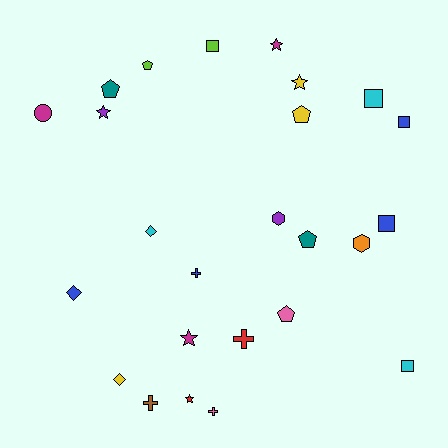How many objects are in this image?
There are 25 objects.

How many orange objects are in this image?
There is 1 orange object.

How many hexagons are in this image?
There are 2 hexagons.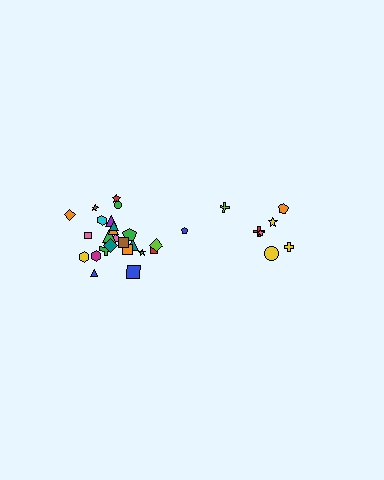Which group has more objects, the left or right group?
The left group.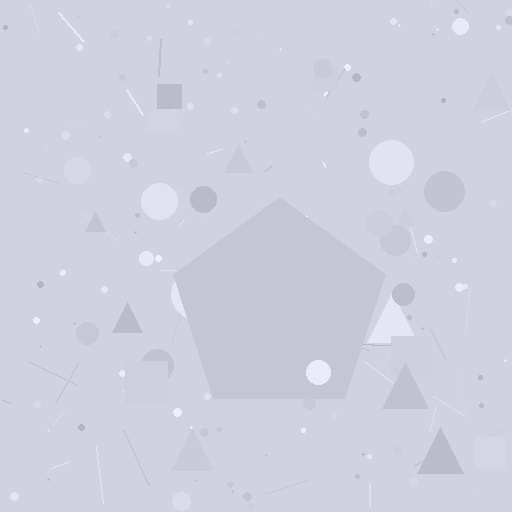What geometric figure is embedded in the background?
A pentagon is embedded in the background.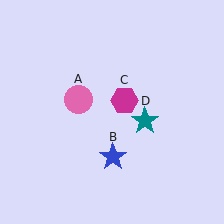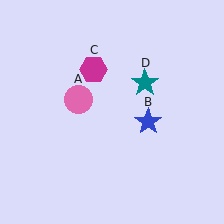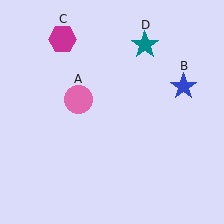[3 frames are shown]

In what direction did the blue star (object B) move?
The blue star (object B) moved up and to the right.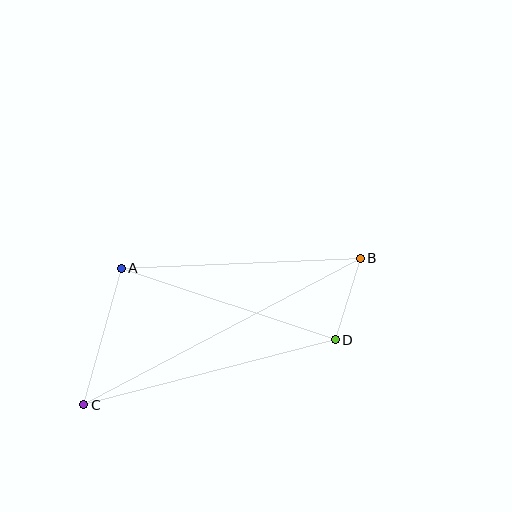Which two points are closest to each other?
Points B and D are closest to each other.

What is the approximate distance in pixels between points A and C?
The distance between A and C is approximately 141 pixels.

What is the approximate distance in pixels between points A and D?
The distance between A and D is approximately 226 pixels.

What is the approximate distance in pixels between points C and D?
The distance between C and D is approximately 260 pixels.